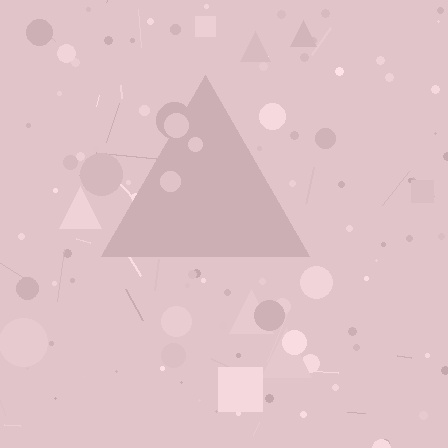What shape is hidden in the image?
A triangle is hidden in the image.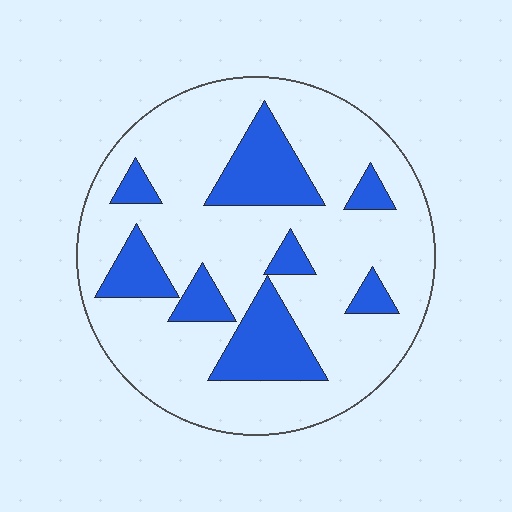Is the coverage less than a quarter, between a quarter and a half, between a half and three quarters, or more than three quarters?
Less than a quarter.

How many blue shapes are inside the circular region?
8.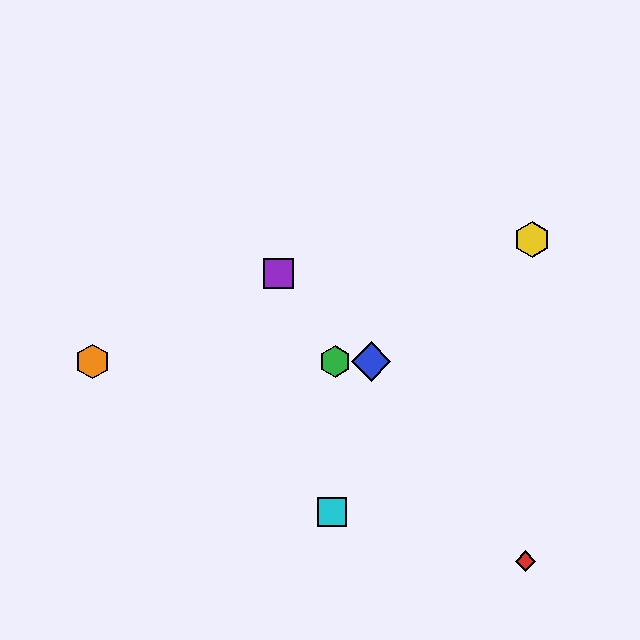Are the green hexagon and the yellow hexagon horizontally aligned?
No, the green hexagon is at y≈362 and the yellow hexagon is at y≈239.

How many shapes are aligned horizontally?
3 shapes (the blue diamond, the green hexagon, the orange hexagon) are aligned horizontally.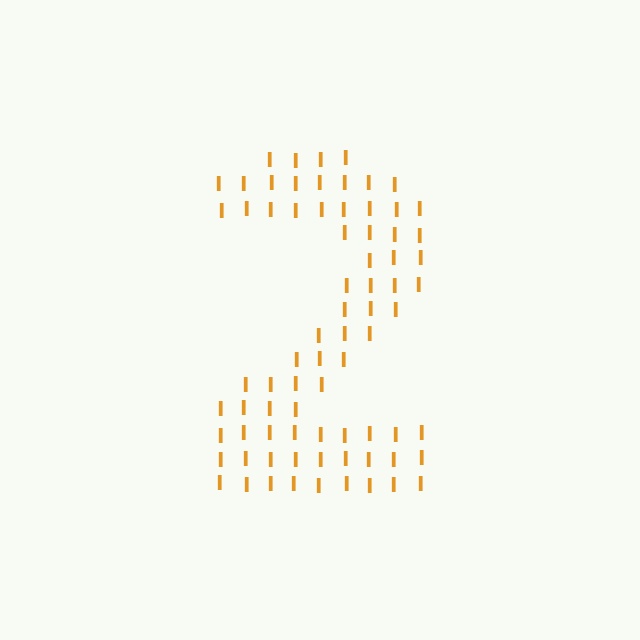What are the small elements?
The small elements are letter I's.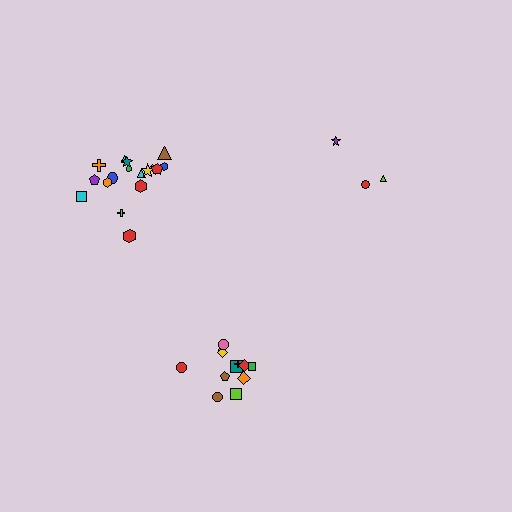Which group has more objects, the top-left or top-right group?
The top-left group.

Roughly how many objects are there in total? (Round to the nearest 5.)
Roughly 35 objects in total.